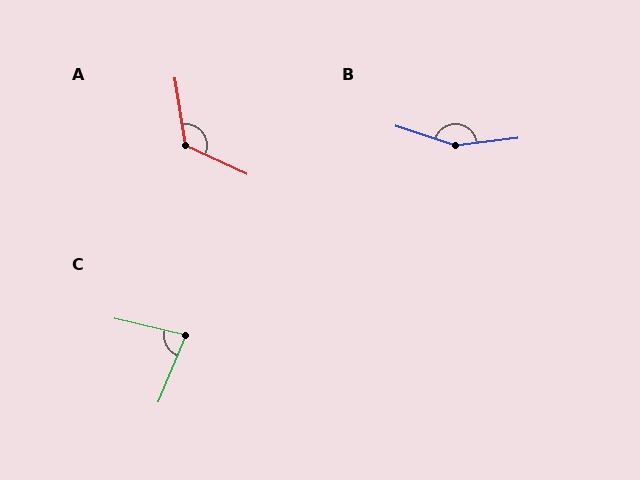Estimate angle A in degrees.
Approximately 123 degrees.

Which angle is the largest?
B, at approximately 156 degrees.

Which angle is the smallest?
C, at approximately 81 degrees.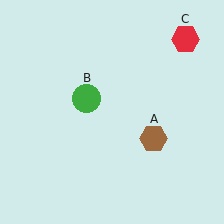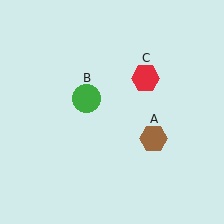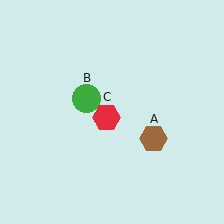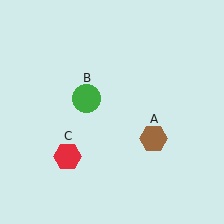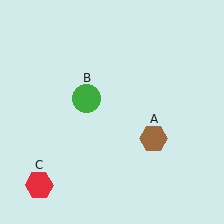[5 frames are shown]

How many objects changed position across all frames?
1 object changed position: red hexagon (object C).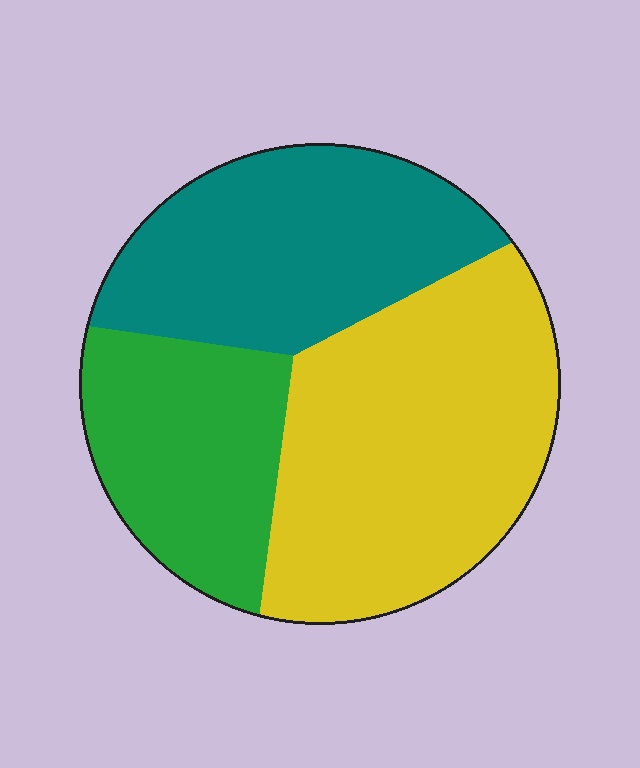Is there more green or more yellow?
Yellow.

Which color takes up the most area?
Yellow, at roughly 45%.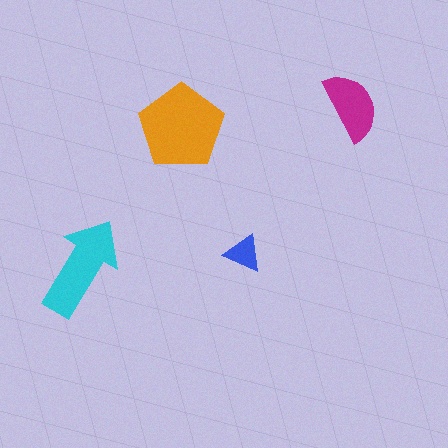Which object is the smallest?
The blue triangle.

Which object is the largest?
The orange pentagon.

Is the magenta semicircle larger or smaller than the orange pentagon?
Smaller.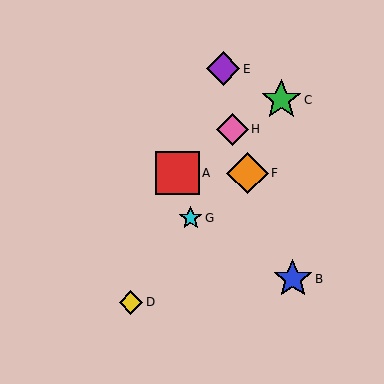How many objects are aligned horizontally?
2 objects (A, F) are aligned horizontally.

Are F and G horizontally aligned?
No, F is at y≈173 and G is at y≈218.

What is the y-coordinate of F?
Object F is at y≈173.